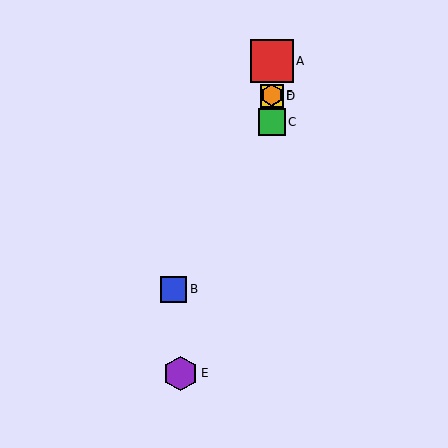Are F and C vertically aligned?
Yes, both are at x≈272.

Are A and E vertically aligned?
No, A is at x≈272 and E is at x≈181.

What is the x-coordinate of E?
Object E is at x≈181.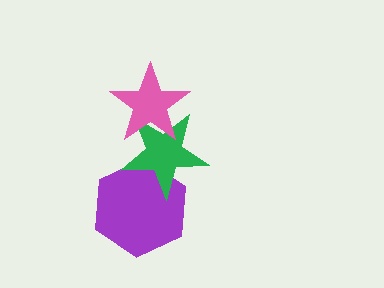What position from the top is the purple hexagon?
The purple hexagon is 3rd from the top.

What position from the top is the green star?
The green star is 2nd from the top.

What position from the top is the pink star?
The pink star is 1st from the top.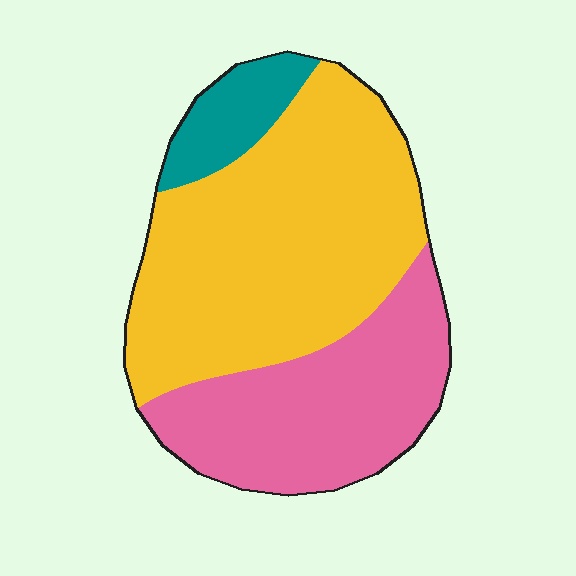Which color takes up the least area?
Teal, at roughly 10%.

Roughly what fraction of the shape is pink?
Pink covers about 35% of the shape.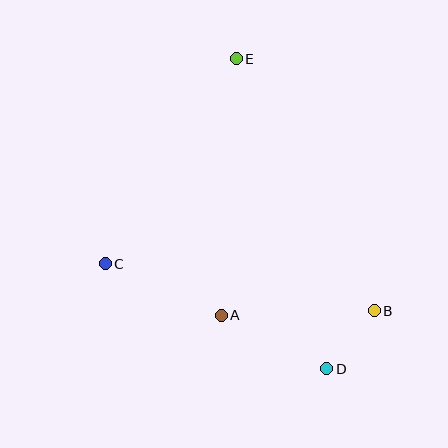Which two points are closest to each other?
Points B and D are closest to each other.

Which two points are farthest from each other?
Points D and E are farthest from each other.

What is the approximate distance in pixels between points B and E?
The distance between B and E is approximately 287 pixels.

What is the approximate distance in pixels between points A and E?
The distance between A and E is approximately 257 pixels.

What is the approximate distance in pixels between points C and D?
The distance between C and D is approximately 245 pixels.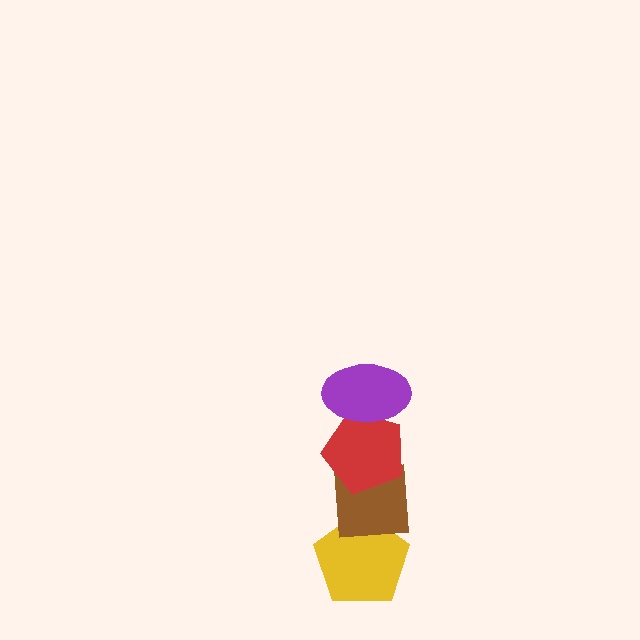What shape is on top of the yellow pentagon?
The brown square is on top of the yellow pentagon.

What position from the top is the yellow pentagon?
The yellow pentagon is 4th from the top.